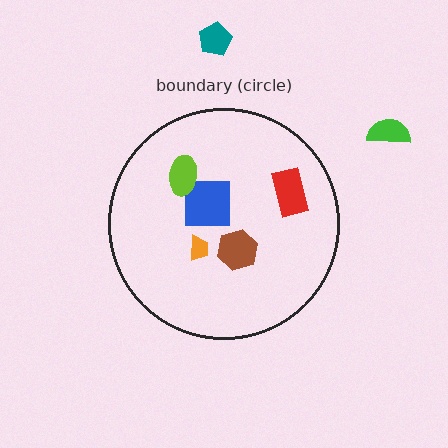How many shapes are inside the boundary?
5 inside, 2 outside.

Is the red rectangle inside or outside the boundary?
Inside.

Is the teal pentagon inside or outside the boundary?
Outside.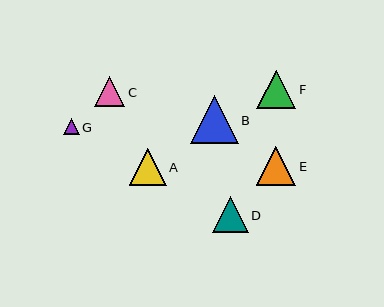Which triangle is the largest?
Triangle B is the largest with a size of approximately 48 pixels.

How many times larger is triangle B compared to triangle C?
Triangle B is approximately 1.6 times the size of triangle C.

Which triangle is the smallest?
Triangle G is the smallest with a size of approximately 16 pixels.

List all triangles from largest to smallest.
From largest to smallest: B, E, F, A, D, C, G.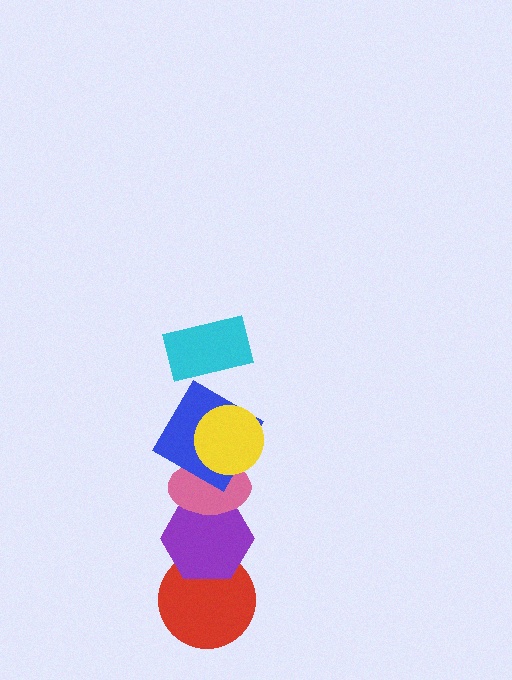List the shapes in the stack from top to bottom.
From top to bottom: the cyan rectangle, the yellow circle, the blue square, the pink ellipse, the purple hexagon, the red circle.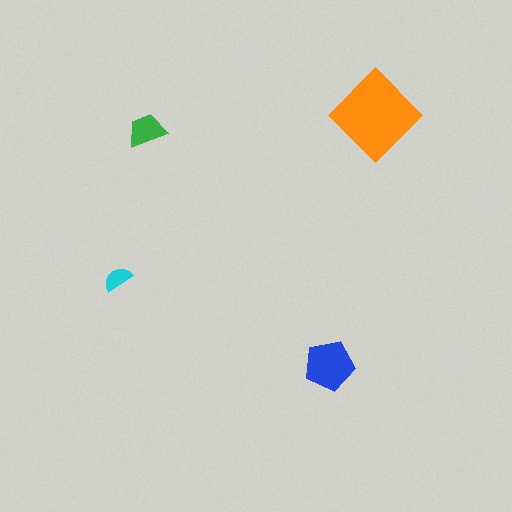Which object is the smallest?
The cyan semicircle.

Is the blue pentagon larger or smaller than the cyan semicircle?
Larger.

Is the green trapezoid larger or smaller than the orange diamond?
Smaller.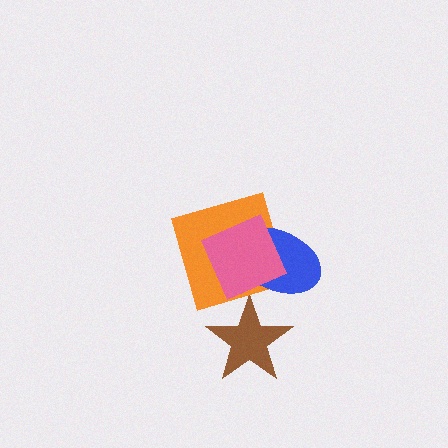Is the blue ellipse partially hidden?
Yes, it is partially covered by another shape.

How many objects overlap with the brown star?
0 objects overlap with the brown star.